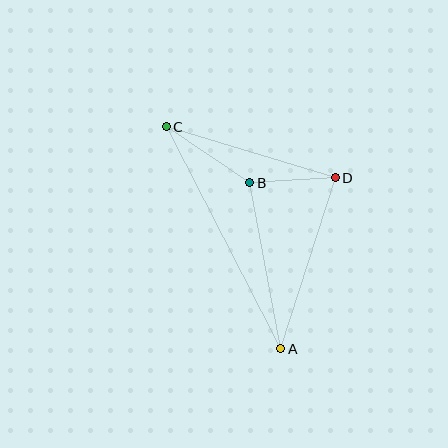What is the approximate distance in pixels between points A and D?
The distance between A and D is approximately 180 pixels.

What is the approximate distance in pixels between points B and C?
The distance between B and C is approximately 101 pixels.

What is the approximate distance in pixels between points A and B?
The distance between A and B is approximately 169 pixels.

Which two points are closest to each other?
Points B and D are closest to each other.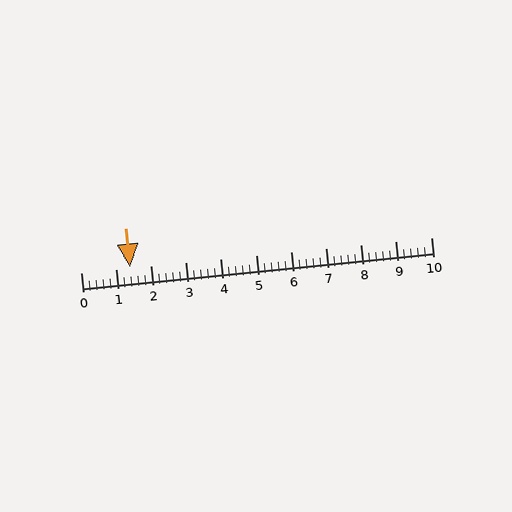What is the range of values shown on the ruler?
The ruler shows values from 0 to 10.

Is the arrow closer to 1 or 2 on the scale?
The arrow is closer to 1.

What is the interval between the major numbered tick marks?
The major tick marks are spaced 1 units apart.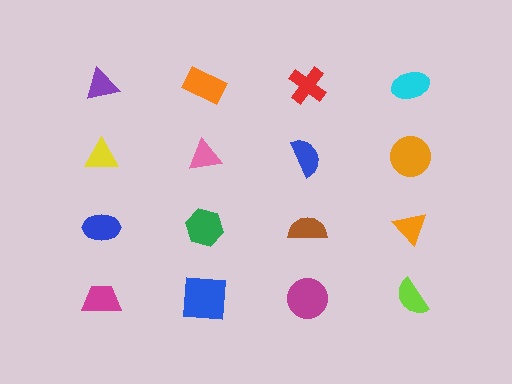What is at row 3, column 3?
A brown semicircle.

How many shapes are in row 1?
4 shapes.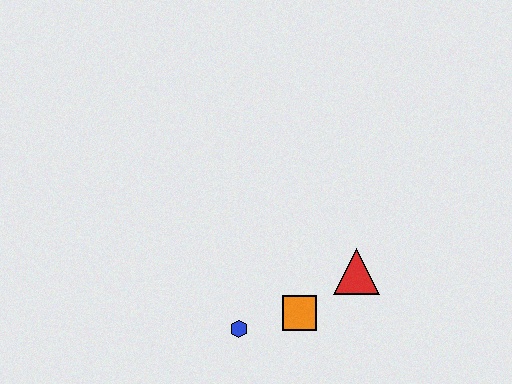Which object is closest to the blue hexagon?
The orange square is closest to the blue hexagon.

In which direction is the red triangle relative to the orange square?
The red triangle is to the right of the orange square.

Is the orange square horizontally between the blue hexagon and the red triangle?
Yes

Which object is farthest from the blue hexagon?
The red triangle is farthest from the blue hexagon.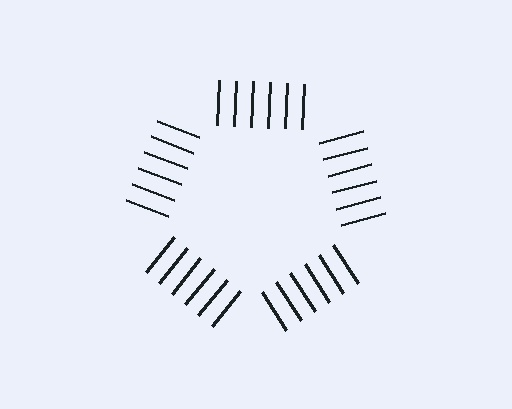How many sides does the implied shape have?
5 sides — the line-ends trace a pentagon.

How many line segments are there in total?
30 — 6 along each of the 5 edges.